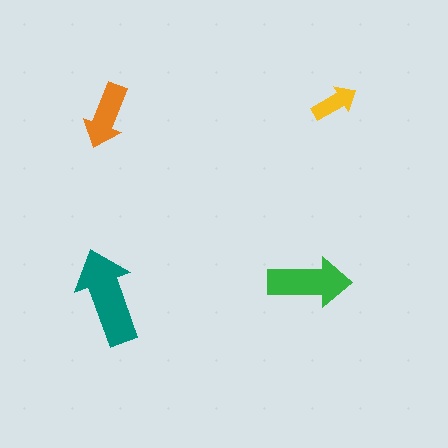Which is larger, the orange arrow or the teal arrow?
The teal one.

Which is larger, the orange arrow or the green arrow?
The green one.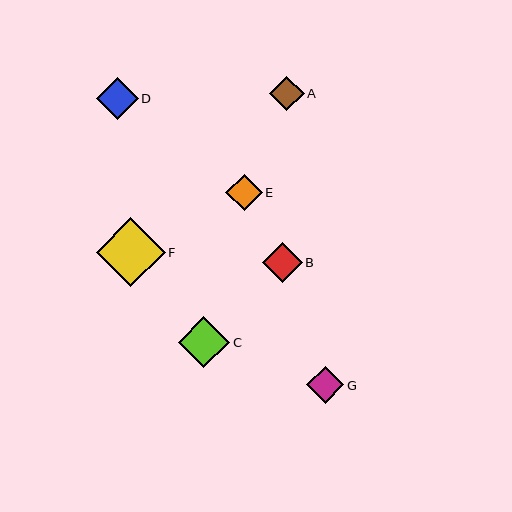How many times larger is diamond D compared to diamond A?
Diamond D is approximately 1.2 times the size of diamond A.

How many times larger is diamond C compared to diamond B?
Diamond C is approximately 1.3 times the size of diamond B.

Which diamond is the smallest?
Diamond A is the smallest with a size of approximately 34 pixels.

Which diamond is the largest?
Diamond F is the largest with a size of approximately 69 pixels.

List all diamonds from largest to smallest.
From largest to smallest: F, C, D, B, G, E, A.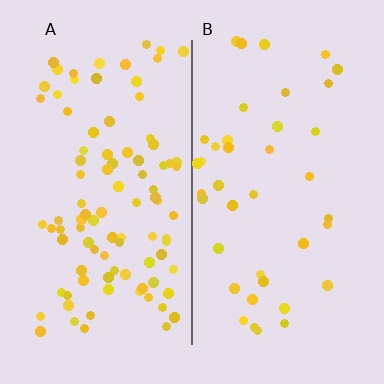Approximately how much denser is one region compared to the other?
Approximately 2.3× — region A over region B.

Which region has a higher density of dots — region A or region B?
A (the left).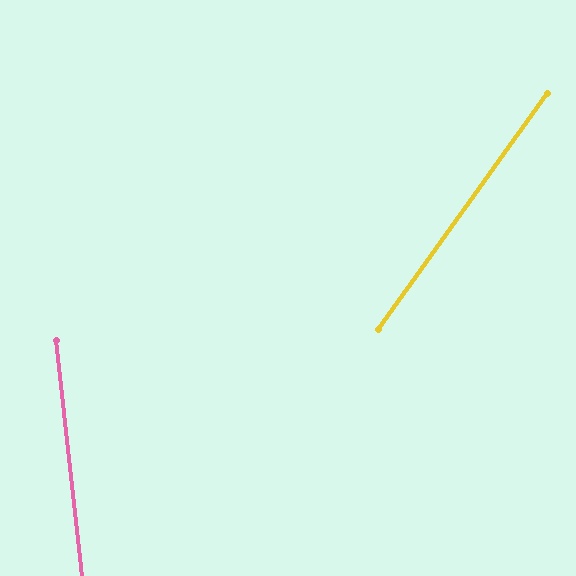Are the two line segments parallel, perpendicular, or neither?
Neither parallel nor perpendicular — they differ by about 42°.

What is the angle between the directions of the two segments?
Approximately 42 degrees.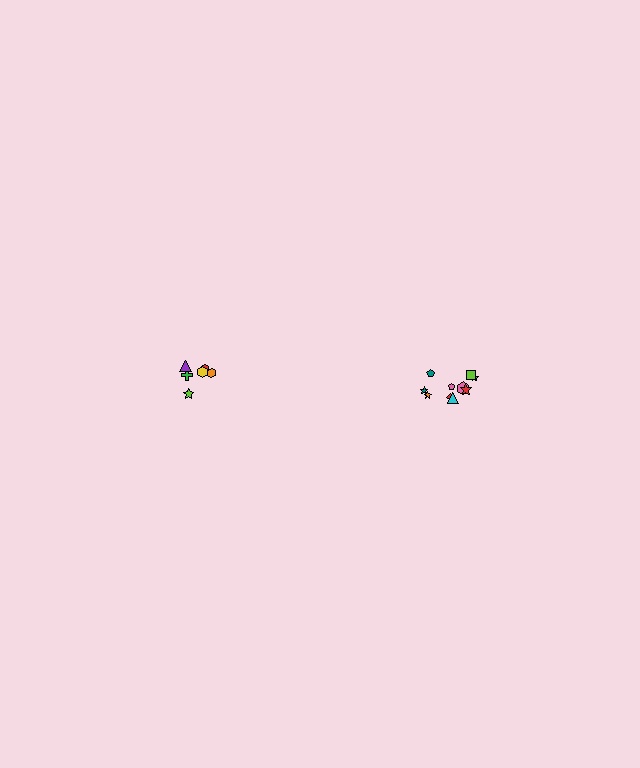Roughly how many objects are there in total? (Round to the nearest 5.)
Roughly 15 objects in total.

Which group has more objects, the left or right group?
The right group.